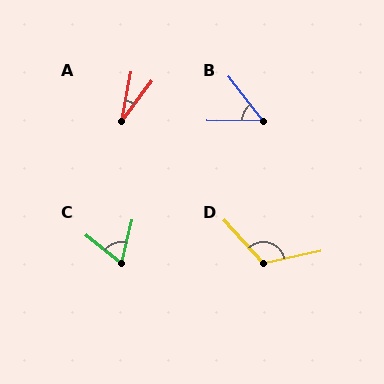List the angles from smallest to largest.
A (26°), B (52°), C (65°), D (120°).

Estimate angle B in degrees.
Approximately 52 degrees.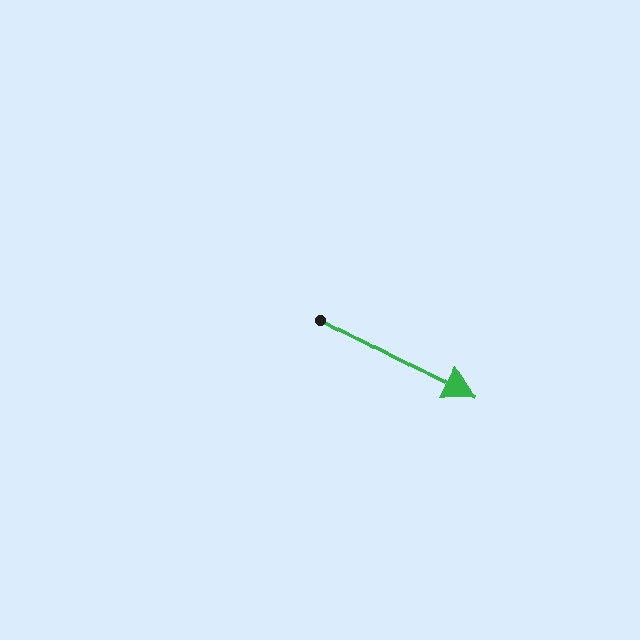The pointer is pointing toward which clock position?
Roughly 4 o'clock.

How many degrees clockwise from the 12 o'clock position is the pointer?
Approximately 118 degrees.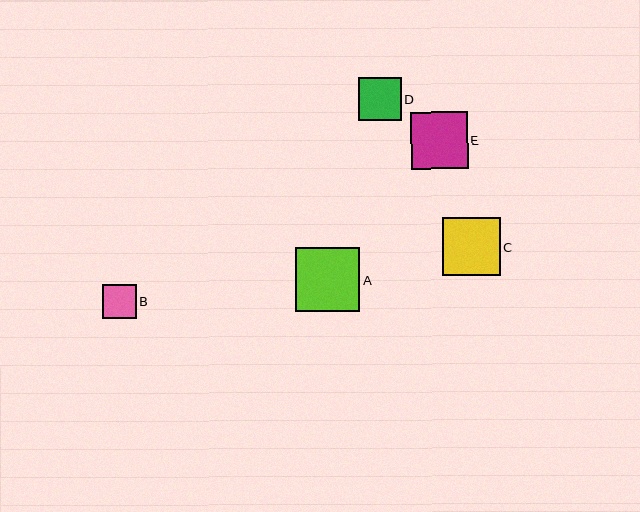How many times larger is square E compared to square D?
Square E is approximately 1.3 times the size of square D.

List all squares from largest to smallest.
From largest to smallest: A, C, E, D, B.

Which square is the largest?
Square A is the largest with a size of approximately 64 pixels.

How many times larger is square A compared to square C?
Square A is approximately 1.1 times the size of square C.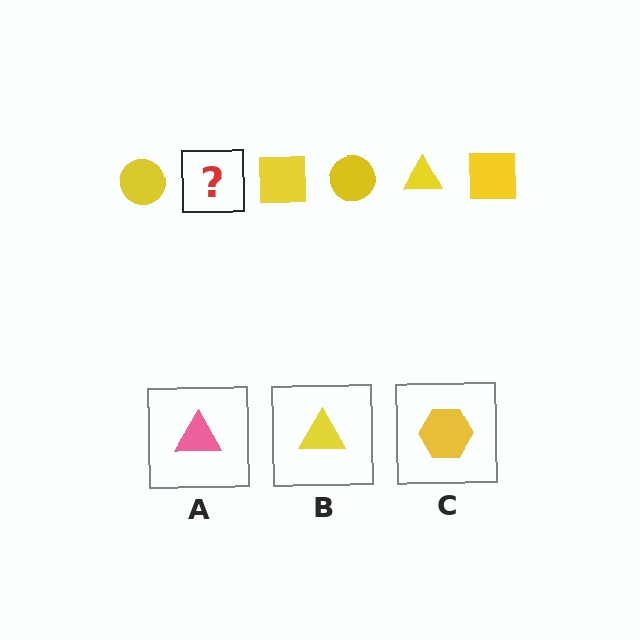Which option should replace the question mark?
Option B.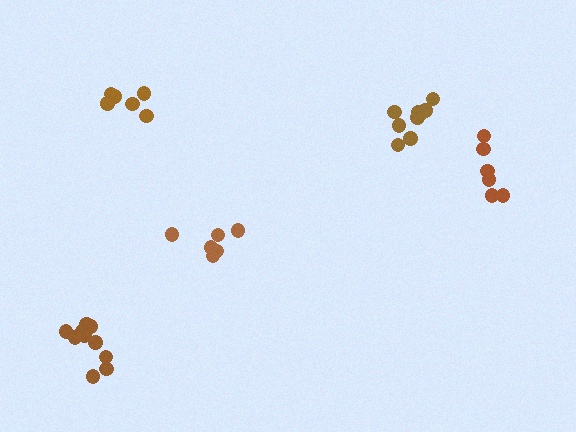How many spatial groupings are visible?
There are 5 spatial groupings.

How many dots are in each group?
Group 1: 9 dots, Group 2: 10 dots, Group 3: 6 dots, Group 4: 6 dots, Group 5: 6 dots (37 total).